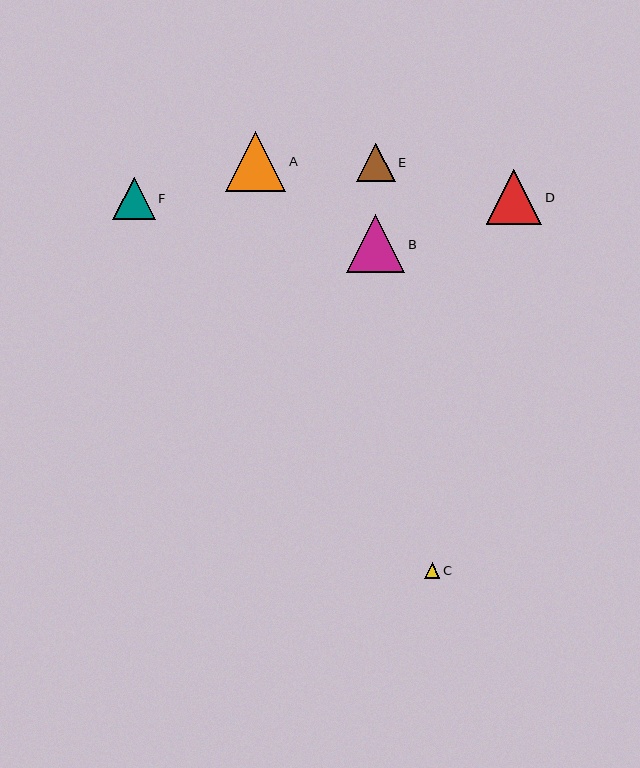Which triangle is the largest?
Triangle A is the largest with a size of approximately 60 pixels.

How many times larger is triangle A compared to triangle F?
Triangle A is approximately 1.4 times the size of triangle F.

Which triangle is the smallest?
Triangle C is the smallest with a size of approximately 16 pixels.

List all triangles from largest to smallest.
From largest to smallest: A, B, D, F, E, C.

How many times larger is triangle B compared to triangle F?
Triangle B is approximately 1.4 times the size of triangle F.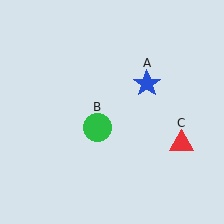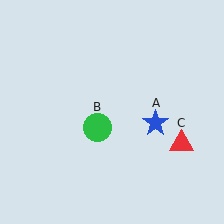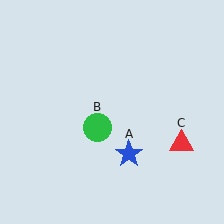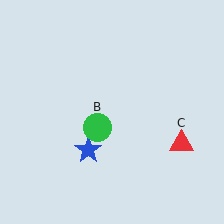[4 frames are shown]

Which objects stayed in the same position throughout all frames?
Green circle (object B) and red triangle (object C) remained stationary.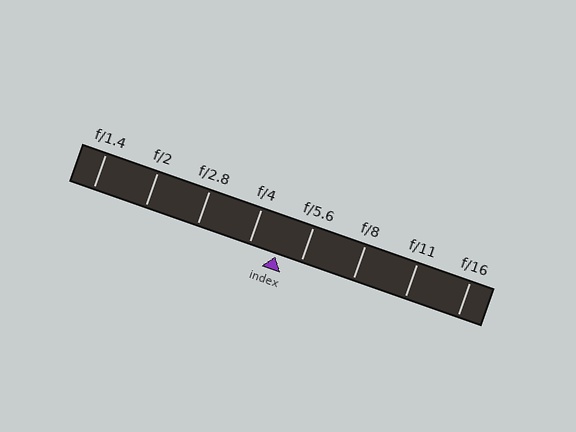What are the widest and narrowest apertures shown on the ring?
The widest aperture shown is f/1.4 and the narrowest is f/16.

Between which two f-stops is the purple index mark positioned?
The index mark is between f/4 and f/5.6.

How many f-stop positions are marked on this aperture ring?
There are 8 f-stop positions marked.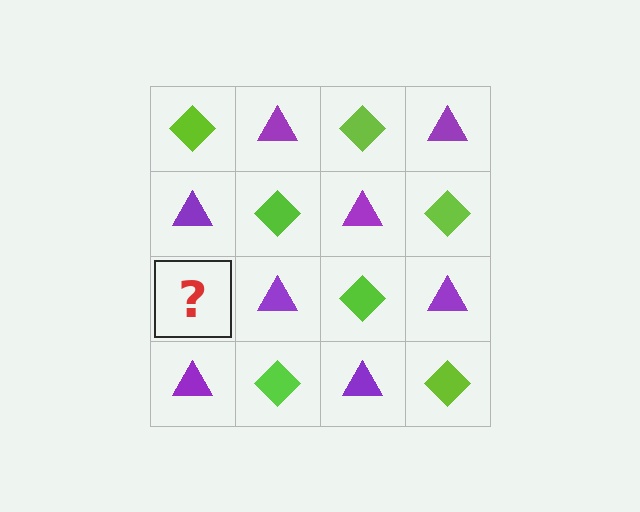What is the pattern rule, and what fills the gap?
The rule is that it alternates lime diamond and purple triangle in a checkerboard pattern. The gap should be filled with a lime diamond.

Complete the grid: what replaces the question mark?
The question mark should be replaced with a lime diamond.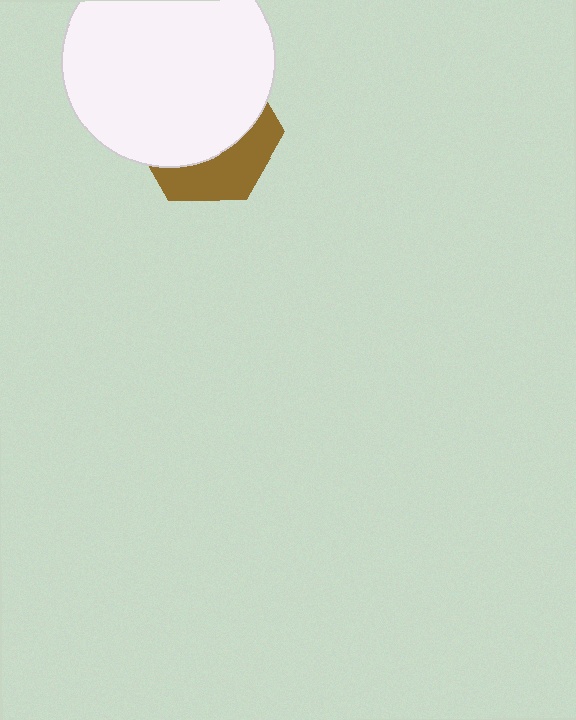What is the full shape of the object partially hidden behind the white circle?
The partially hidden object is a brown hexagon.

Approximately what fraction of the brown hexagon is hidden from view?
Roughly 66% of the brown hexagon is hidden behind the white circle.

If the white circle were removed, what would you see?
You would see the complete brown hexagon.